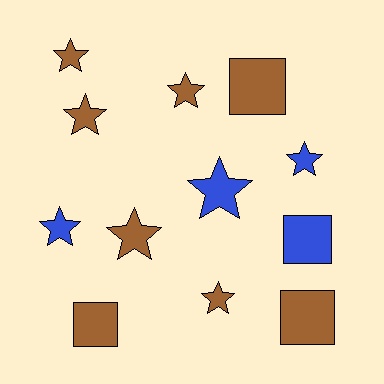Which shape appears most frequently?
Star, with 8 objects.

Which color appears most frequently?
Brown, with 8 objects.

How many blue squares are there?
There is 1 blue square.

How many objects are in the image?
There are 12 objects.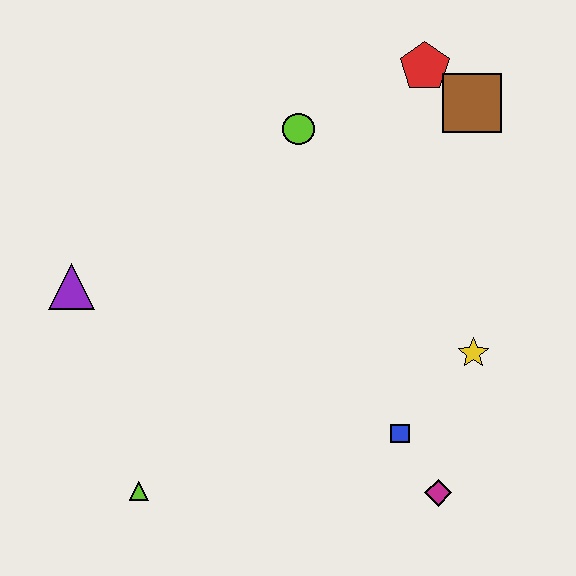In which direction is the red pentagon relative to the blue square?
The red pentagon is above the blue square.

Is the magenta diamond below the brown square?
Yes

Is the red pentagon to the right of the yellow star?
No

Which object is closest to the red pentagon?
The brown square is closest to the red pentagon.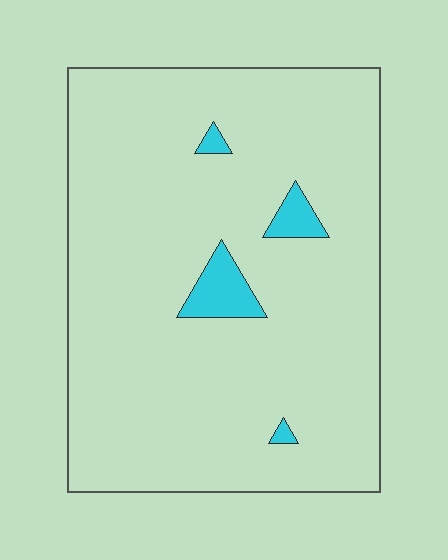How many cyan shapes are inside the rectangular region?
4.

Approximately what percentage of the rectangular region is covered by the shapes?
Approximately 5%.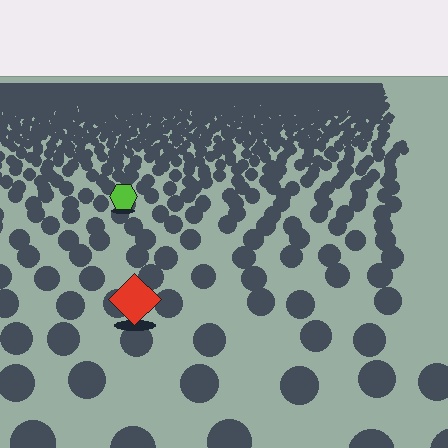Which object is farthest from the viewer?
The lime hexagon is farthest from the viewer. It appears smaller and the ground texture around it is denser.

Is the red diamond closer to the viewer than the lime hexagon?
Yes. The red diamond is closer — you can tell from the texture gradient: the ground texture is coarser near it.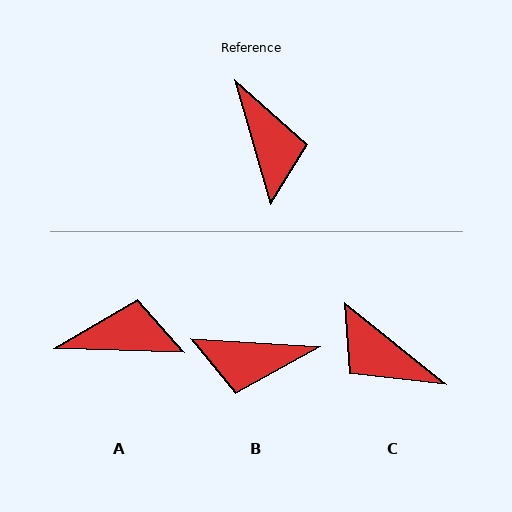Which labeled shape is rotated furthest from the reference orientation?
C, about 144 degrees away.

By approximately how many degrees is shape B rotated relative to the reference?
Approximately 109 degrees clockwise.